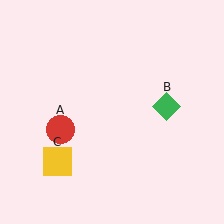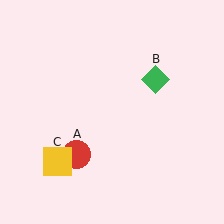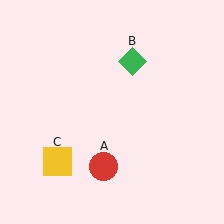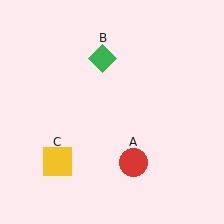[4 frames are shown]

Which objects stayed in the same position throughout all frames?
Yellow square (object C) remained stationary.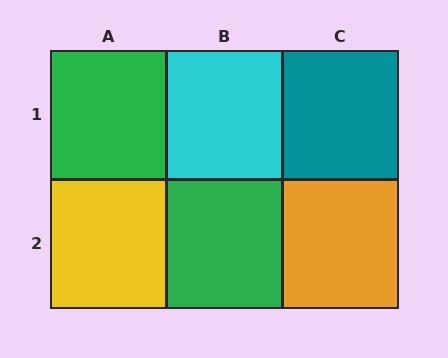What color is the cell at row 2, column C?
Orange.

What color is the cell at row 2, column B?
Green.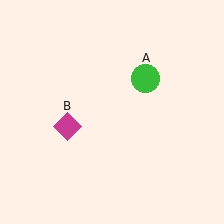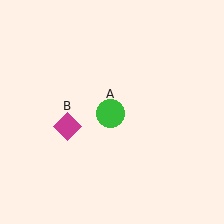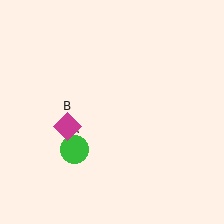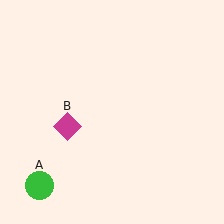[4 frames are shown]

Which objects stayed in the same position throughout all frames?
Magenta diamond (object B) remained stationary.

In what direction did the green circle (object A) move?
The green circle (object A) moved down and to the left.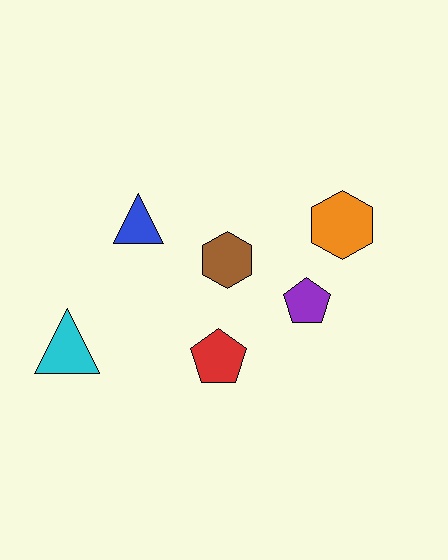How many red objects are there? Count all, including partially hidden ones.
There is 1 red object.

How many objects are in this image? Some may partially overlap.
There are 6 objects.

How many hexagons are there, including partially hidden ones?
There are 2 hexagons.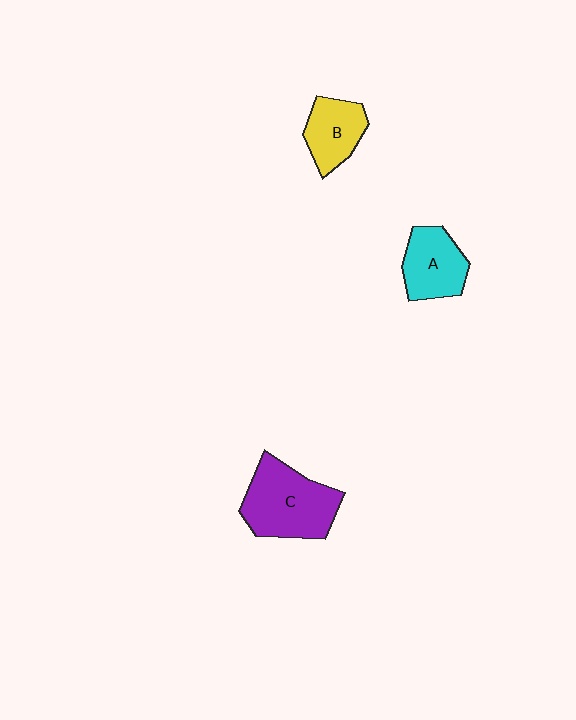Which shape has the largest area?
Shape C (purple).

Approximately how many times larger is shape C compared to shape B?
Approximately 1.7 times.